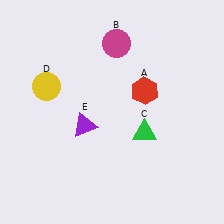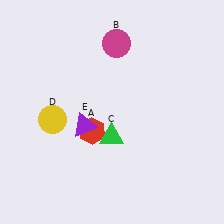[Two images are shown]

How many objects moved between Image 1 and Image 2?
3 objects moved between the two images.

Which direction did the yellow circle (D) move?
The yellow circle (D) moved down.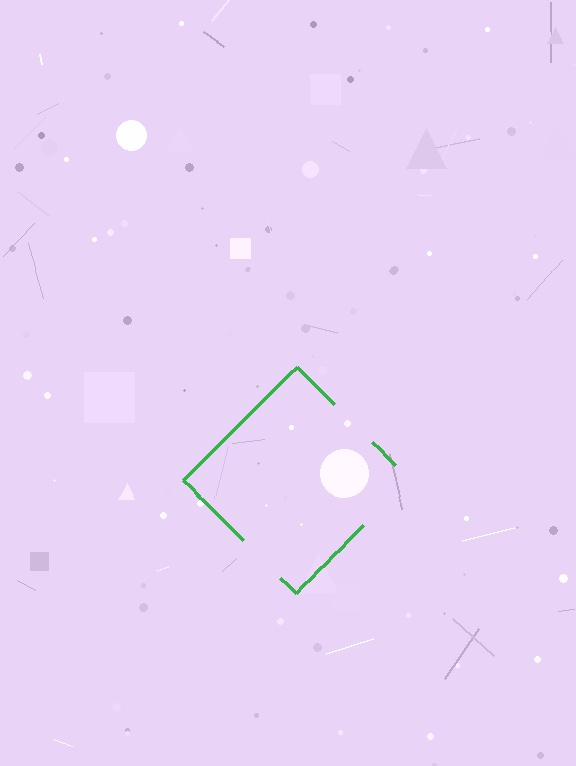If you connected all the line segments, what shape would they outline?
They would outline a diamond.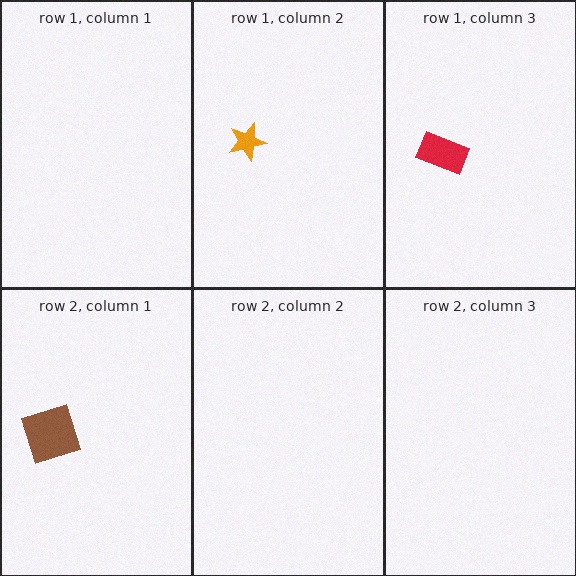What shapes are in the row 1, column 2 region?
The orange star.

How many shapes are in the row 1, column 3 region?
1.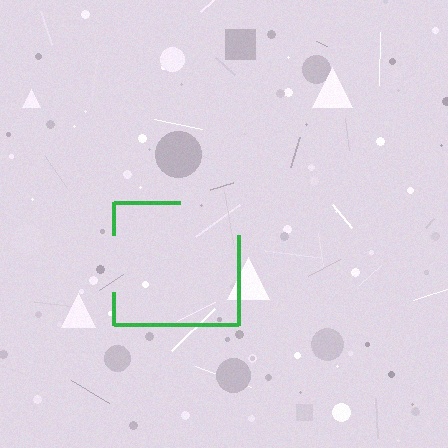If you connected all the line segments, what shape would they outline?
They would outline a square.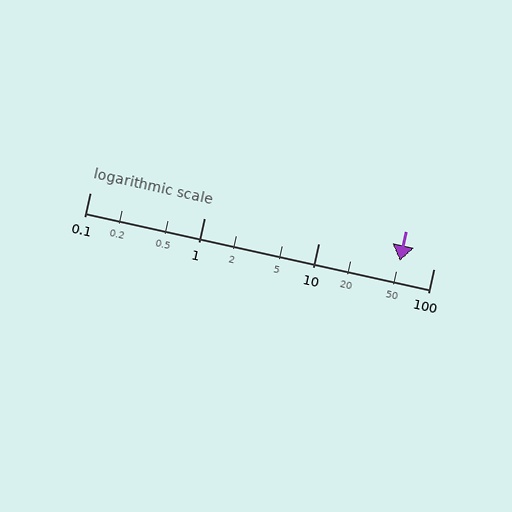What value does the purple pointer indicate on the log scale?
The pointer indicates approximately 51.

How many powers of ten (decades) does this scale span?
The scale spans 3 decades, from 0.1 to 100.